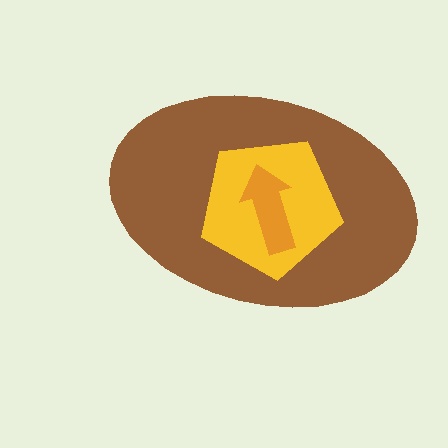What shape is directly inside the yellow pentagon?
The orange arrow.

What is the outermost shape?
The brown ellipse.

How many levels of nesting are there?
3.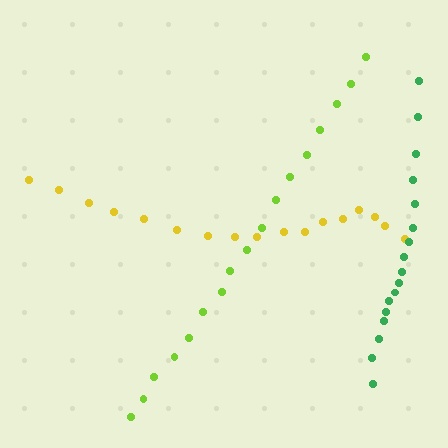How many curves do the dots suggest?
There are 3 distinct paths.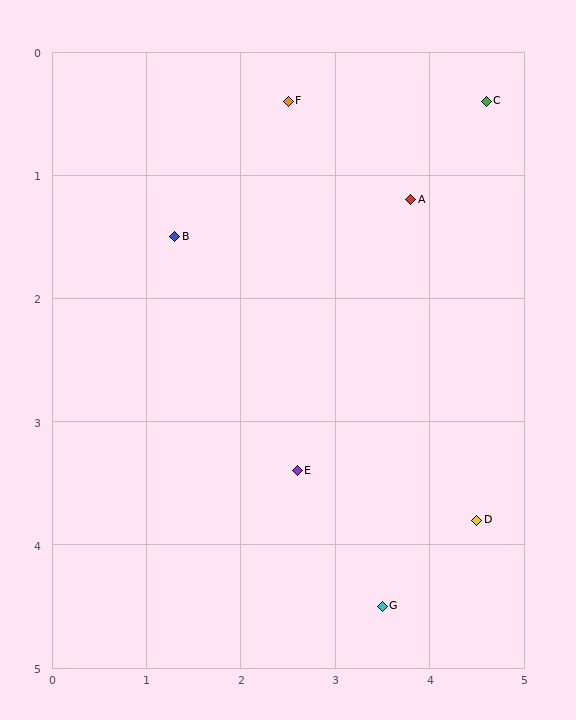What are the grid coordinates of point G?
Point G is at approximately (3.5, 4.5).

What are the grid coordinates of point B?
Point B is at approximately (1.3, 1.5).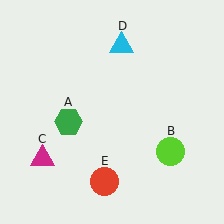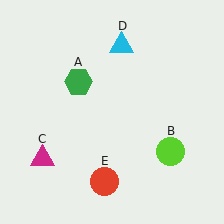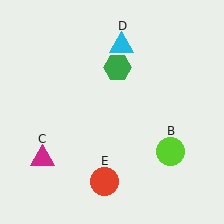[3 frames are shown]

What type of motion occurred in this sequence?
The green hexagon (object A) rotated clockwise around the center of the scene.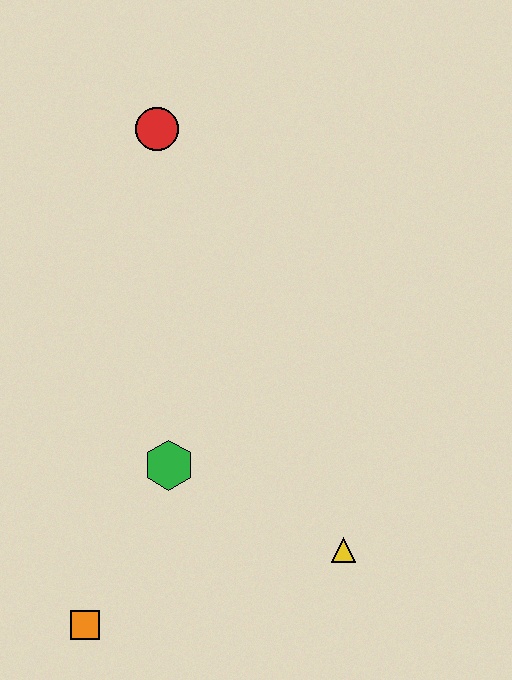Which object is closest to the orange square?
The green hexagon is closest to the orange square.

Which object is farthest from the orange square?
The red circle is farthest from the orange square.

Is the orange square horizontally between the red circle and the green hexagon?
No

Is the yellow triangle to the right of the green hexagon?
Yes